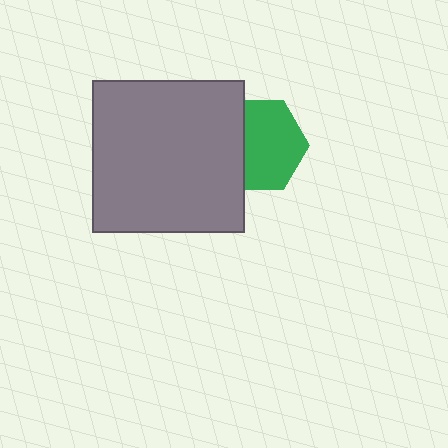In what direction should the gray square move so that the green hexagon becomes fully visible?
The gray square should move left. That is the shortest direction to clear the overlap and leave the green hexagon fully visible.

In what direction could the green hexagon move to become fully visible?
The green hexagon could move right. That would shift it out from behind the gray square entirely.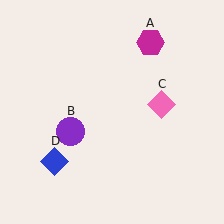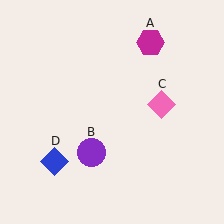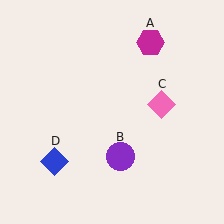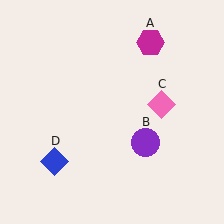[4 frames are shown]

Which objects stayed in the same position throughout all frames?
Magenta hexagon (object A) and pink diamond (object C) and blue diamond (object D) remained stationary.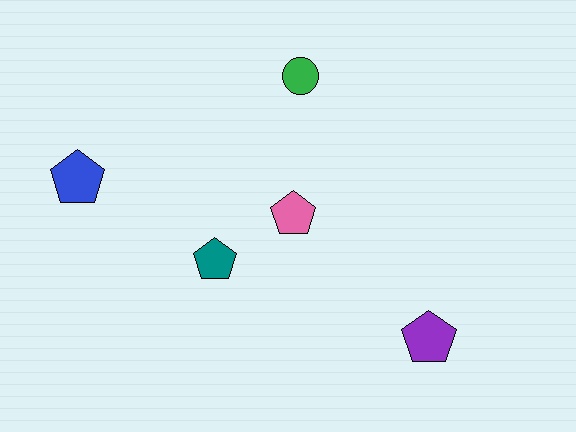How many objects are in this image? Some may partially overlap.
There are 5 objects.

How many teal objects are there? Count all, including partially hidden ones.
There is 1 teal object.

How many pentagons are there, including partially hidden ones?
There are 4 pentagons.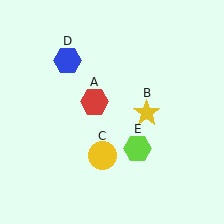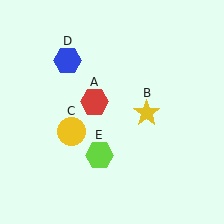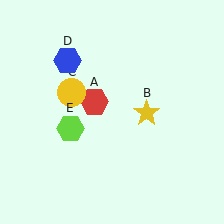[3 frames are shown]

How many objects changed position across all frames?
2 objects changed position: yellow circle (object C), lime hexagon (object E).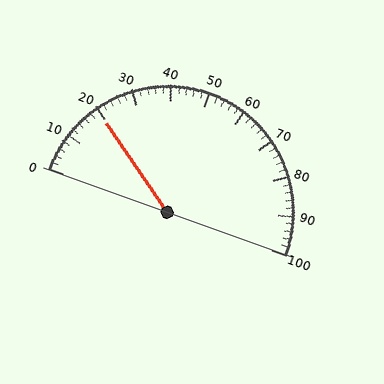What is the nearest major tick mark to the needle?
The nearest major tick mark is 20.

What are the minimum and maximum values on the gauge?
The gauge ranges from 0 to 100.